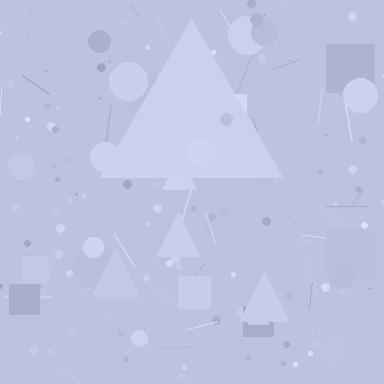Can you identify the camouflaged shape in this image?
The camouflaged shape is a triangle.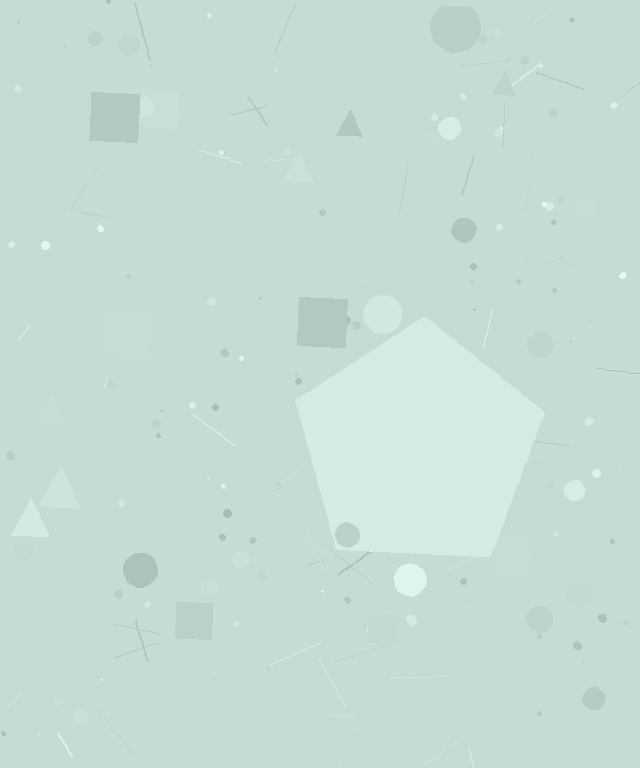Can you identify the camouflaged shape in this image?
The camouflaged shape is a pentagon.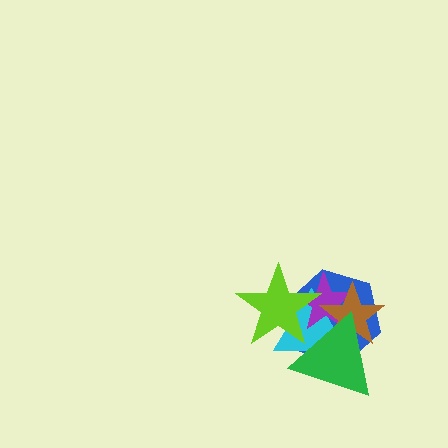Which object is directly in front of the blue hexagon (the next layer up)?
The cyan triangle is directly in front of the blue hexagon.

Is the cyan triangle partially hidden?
Yes, it is partially covered by another shape.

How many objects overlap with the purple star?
5 objects overlap with the purple star.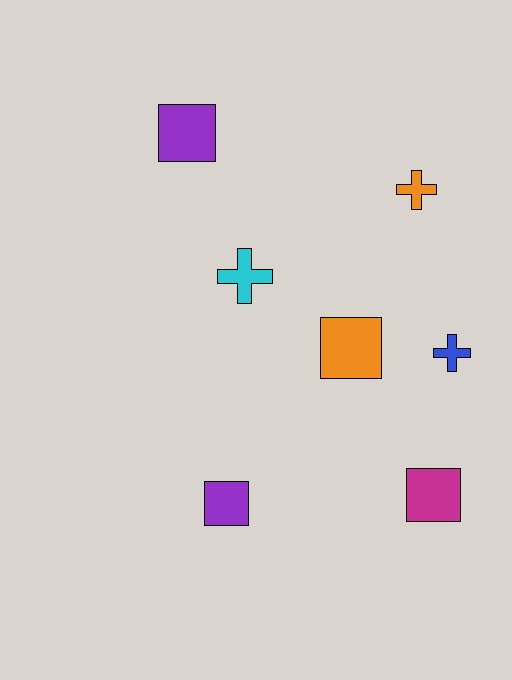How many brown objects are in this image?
There are no brown objects.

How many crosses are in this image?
There are 3 crosses.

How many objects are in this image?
There are 7 objects.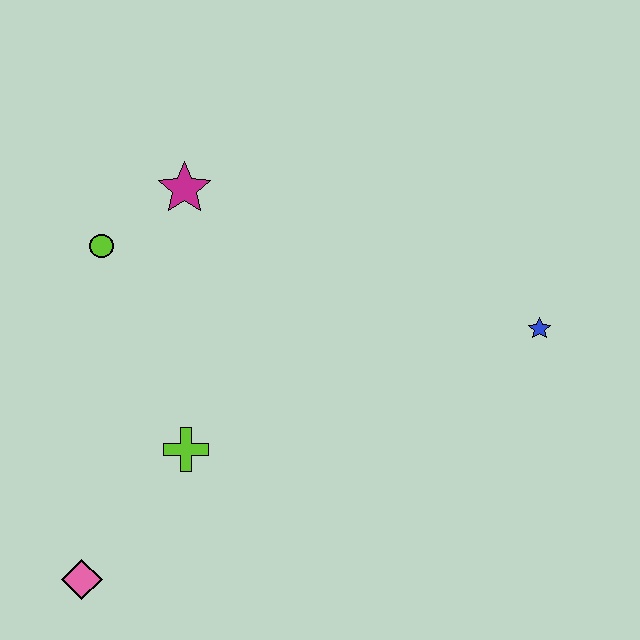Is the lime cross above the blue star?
No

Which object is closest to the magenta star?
The lime circle is closest to the magenta star.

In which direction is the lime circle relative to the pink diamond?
The lime circle is above the pink diamond.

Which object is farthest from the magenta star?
The pink diamond is farthest from the magenta star.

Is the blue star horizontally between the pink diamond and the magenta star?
No